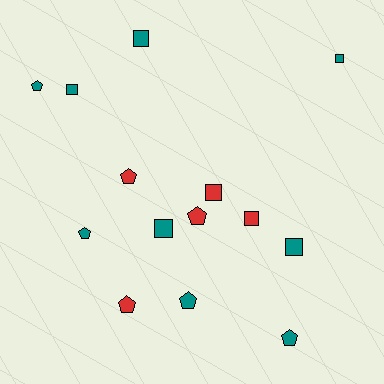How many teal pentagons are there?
There are 4 teal pentagons.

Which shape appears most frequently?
Square, with 7 objects.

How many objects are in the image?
There are 14 objects.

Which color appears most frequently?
Teal, with 9 objects.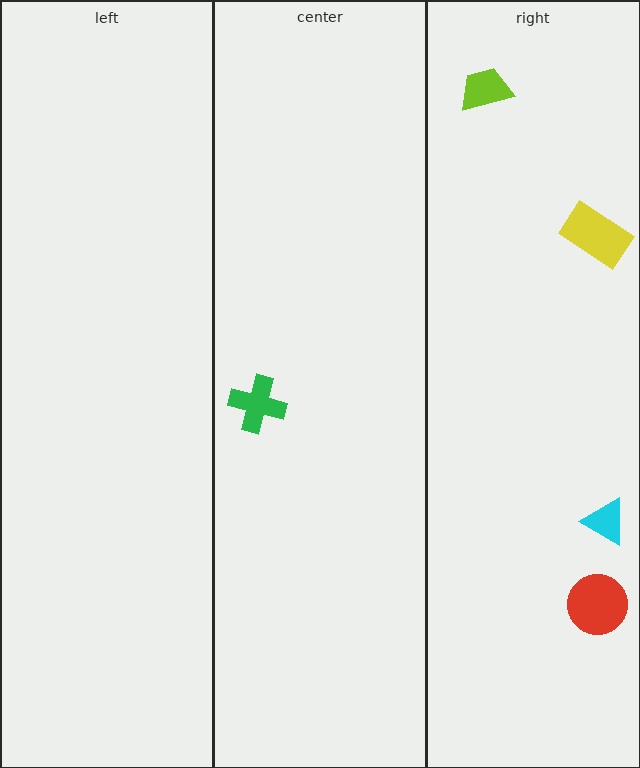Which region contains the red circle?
The right region.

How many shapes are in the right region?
4.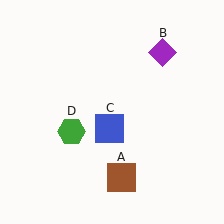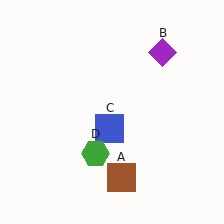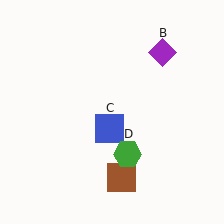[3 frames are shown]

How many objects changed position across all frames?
1 object changed position: green hexagon (object D).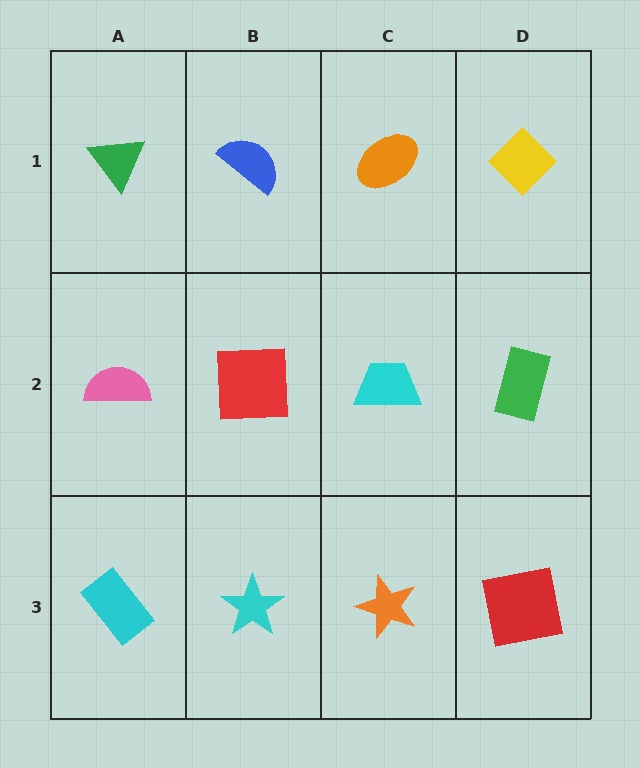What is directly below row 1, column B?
A red square.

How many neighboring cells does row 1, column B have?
3.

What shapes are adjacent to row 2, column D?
A yellow diamond (row 1, column D), a red square (row 3, column D), a cyan trapezoid (row 2, column C).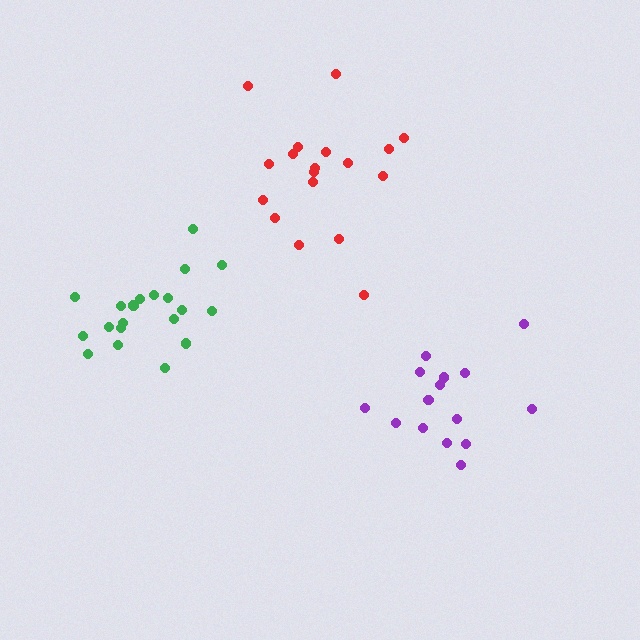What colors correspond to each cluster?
The clusters are colored: purple, green, red.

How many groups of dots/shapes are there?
There are 3 groups.